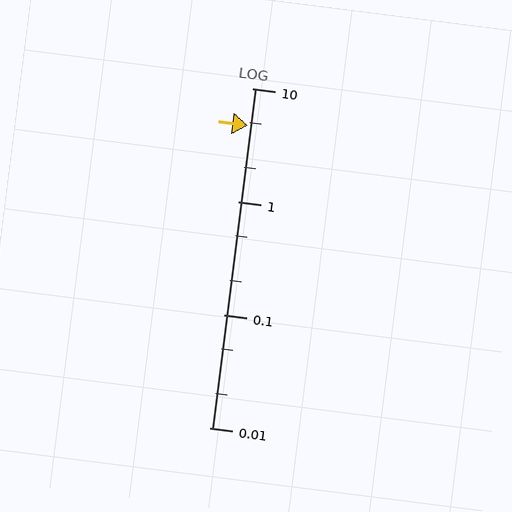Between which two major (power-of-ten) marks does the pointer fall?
The pointer is between 1 and 10.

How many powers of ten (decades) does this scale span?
The scale spans 3 decades, from 0.01 to 10.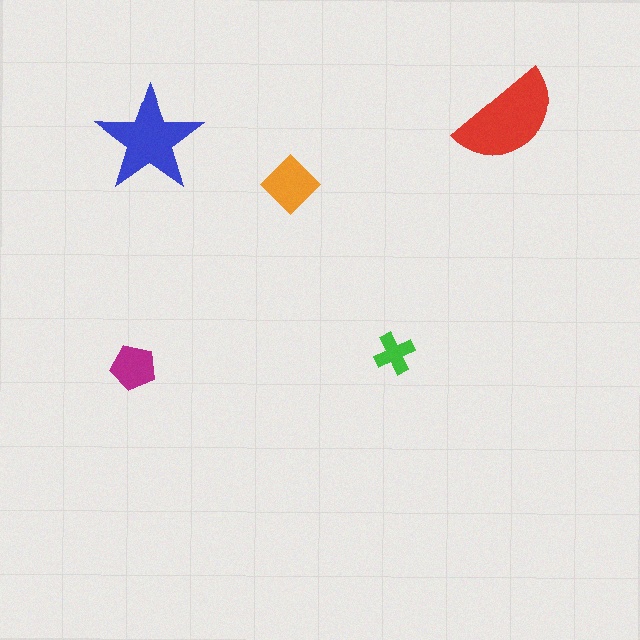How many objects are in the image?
There are 5 objects in the image.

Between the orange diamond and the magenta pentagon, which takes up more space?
The orange diamond.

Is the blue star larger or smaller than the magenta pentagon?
Larger.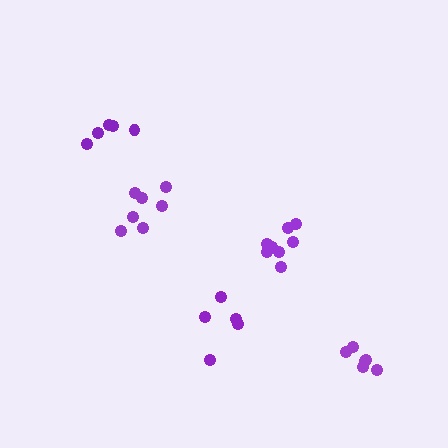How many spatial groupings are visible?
There are 5 spatial groupings.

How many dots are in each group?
Group 1: 5 dots, Group 2: 5 dots, Group 3: 6 dots, Group 4: 8 dots, Group 5: 7 dots (31 total).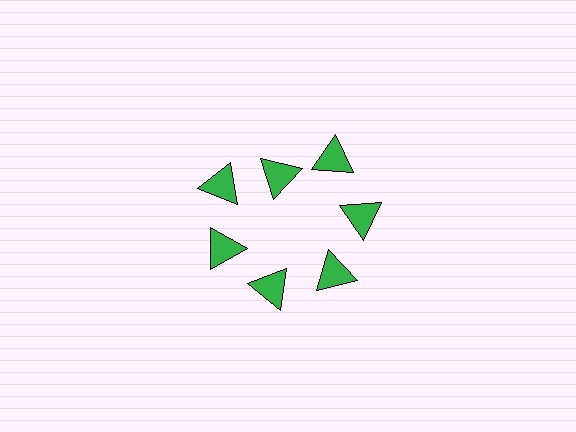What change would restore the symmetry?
The symmetry would be restored by moving it outward, back onto the ring so that all 7 triangles sit at equal angles and equal distance from the center.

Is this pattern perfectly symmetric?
No. The 7 green triangles are arranged in a ring, but one element near the 12 o'clock position is pulled inward toward the center, breaking the 7-fold rotational symmetry.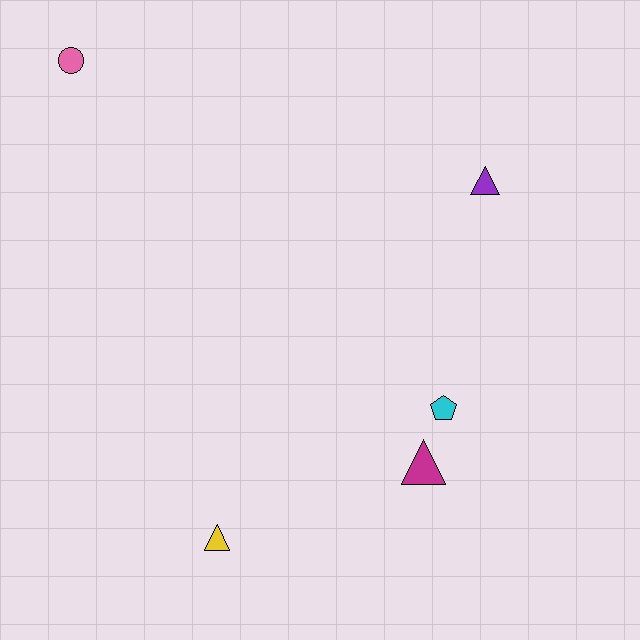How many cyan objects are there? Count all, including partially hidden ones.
There is 1 cyan object.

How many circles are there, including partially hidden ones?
There is 1 circle.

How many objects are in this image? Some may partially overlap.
There are 5 objects.